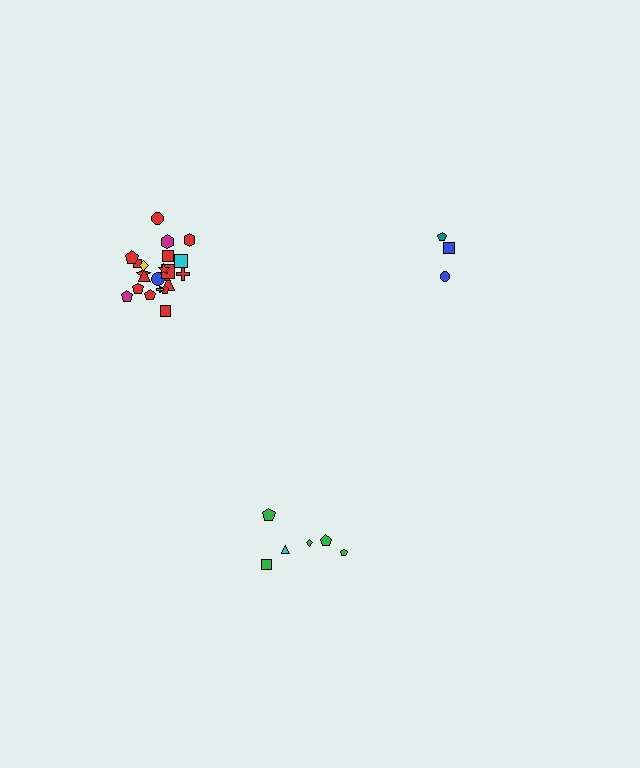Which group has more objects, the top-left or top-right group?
The top-left group.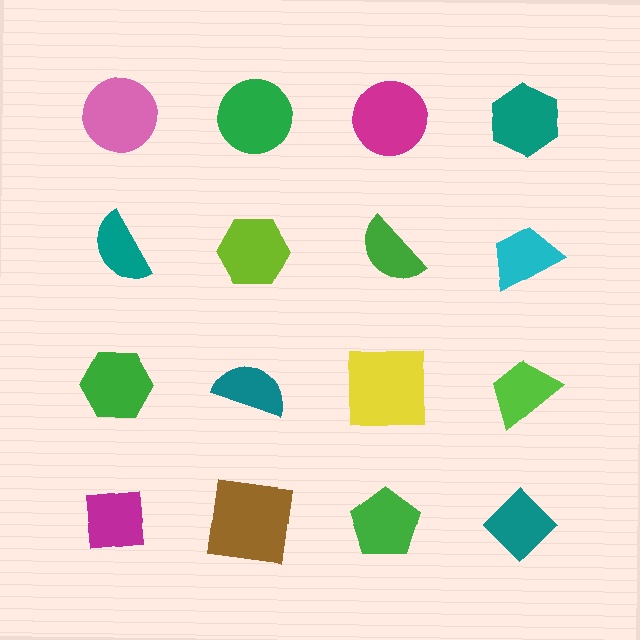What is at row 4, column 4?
A teal diamond.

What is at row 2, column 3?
A green semicircle.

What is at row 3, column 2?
A teal semicircle.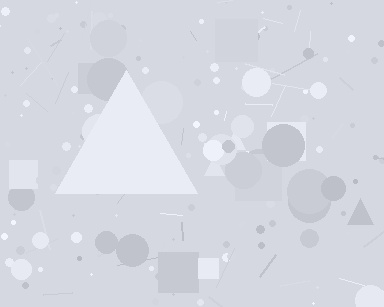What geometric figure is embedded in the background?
A triangle is embedded in the background.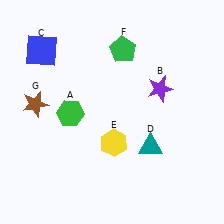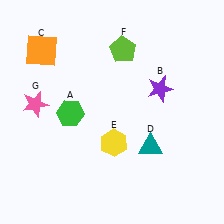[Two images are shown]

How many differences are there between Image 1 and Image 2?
There are 3 differences between the two images.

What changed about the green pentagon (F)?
In Image 1, F is green. In Image 2, it changed to lime.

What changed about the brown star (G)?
In Image 1, G is brown. In Image 2, it changed to pink.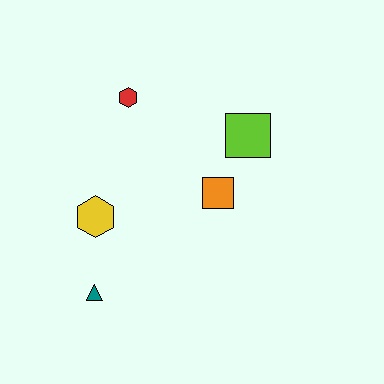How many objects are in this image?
There are 5 objects.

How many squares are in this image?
There are 2 squares.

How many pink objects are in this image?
There are no pink objects.